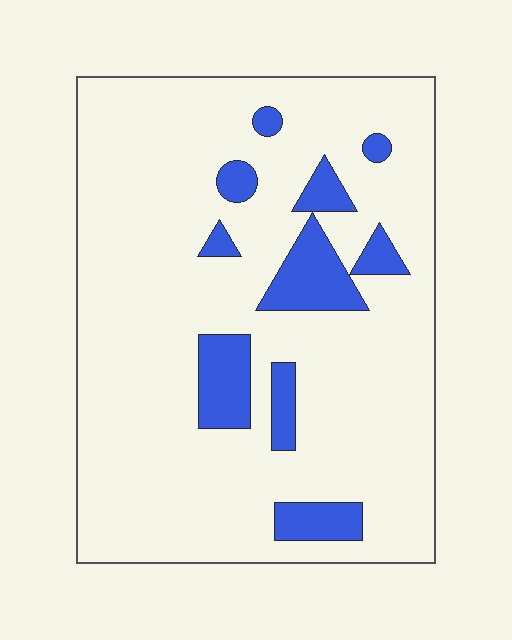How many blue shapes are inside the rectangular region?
10.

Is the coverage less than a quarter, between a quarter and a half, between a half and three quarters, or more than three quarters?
Less than a quarter.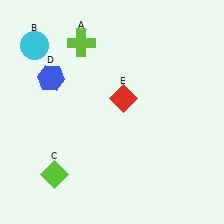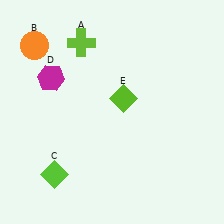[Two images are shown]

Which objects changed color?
B changed from cyan to orange. D changed from blue to magenta. E changed from red to lime.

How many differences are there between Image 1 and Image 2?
There are 3 differences between the two images.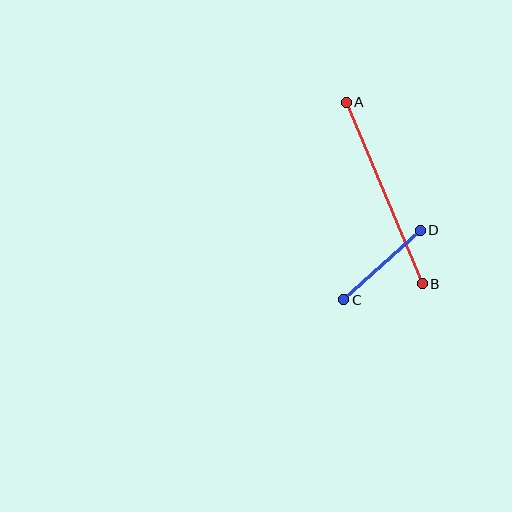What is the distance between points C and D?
The distance is approximately 103 pixels.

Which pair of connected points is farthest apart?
Points A and B are farthest apart.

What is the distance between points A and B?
The distance is approximately 197 pixels.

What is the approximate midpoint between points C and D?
The midpoint is at approximately (382, 265) pixels.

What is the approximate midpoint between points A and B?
The midpoint is at approximately (384, 193) pixels.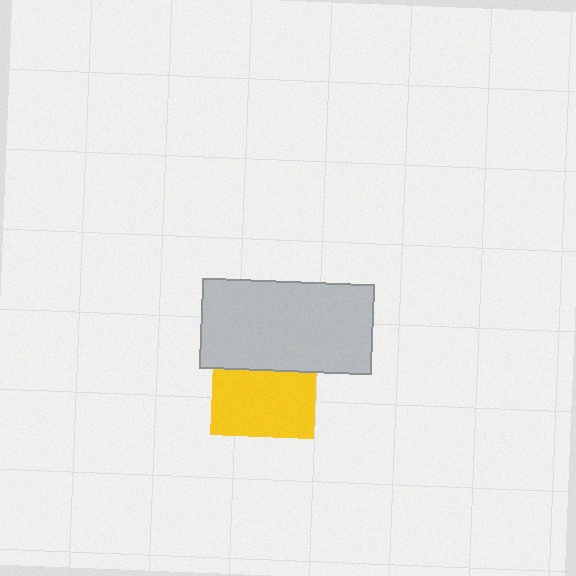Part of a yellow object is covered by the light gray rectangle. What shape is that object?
It is a square.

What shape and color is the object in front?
The object in front is a light gray rectangle.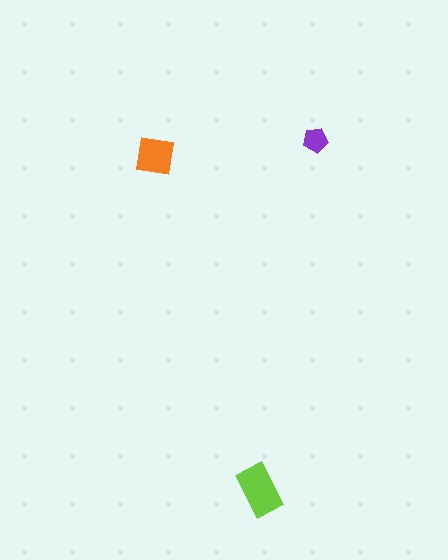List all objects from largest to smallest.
The lime rectangle, the orange square, the purple pentagon.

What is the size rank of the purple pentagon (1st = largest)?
3rd.